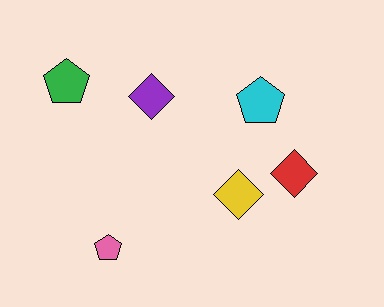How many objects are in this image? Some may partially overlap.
There are 6 objects.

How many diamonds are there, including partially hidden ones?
There are 3 diamonds.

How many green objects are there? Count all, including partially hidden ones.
There is 1 green object.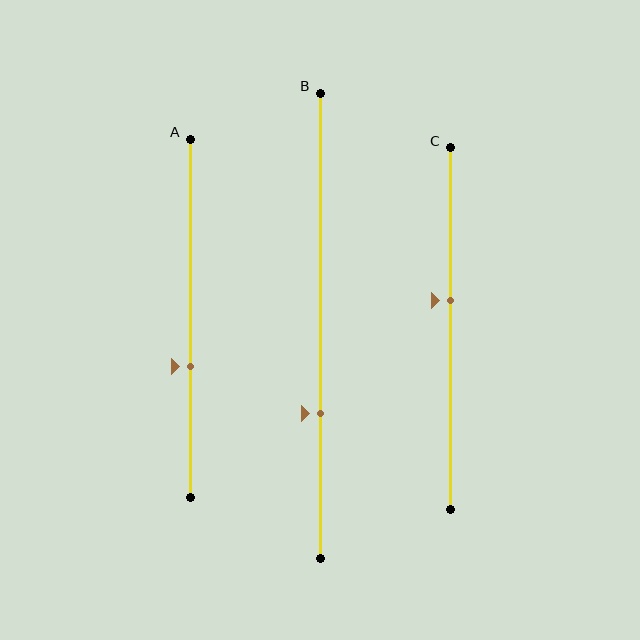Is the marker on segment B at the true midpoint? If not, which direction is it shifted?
No, the marker on segment B is shifted downward by about 19% of the segment length.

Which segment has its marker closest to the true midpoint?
Segment C has its marker closest to the true midpoint.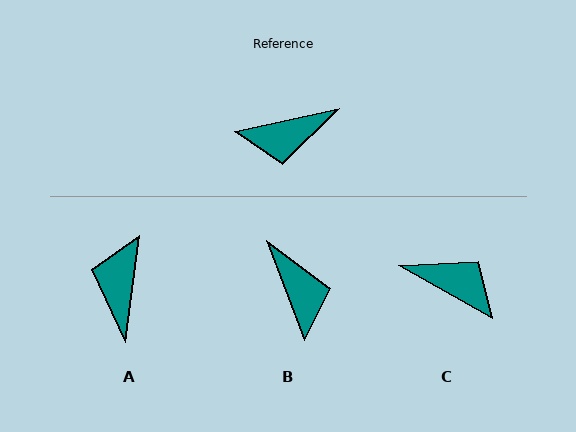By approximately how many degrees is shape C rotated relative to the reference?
Approximately 138 degrees counter-clockwise.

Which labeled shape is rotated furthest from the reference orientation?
C, about 138 degrees away.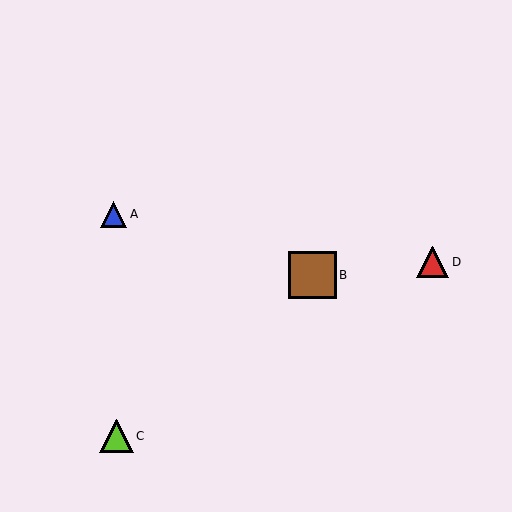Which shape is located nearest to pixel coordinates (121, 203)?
The blue triangle (labeled A) at (114, 214) is nearest to that location.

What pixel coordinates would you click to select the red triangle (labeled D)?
Click at (433, 262) to select the red triangle D.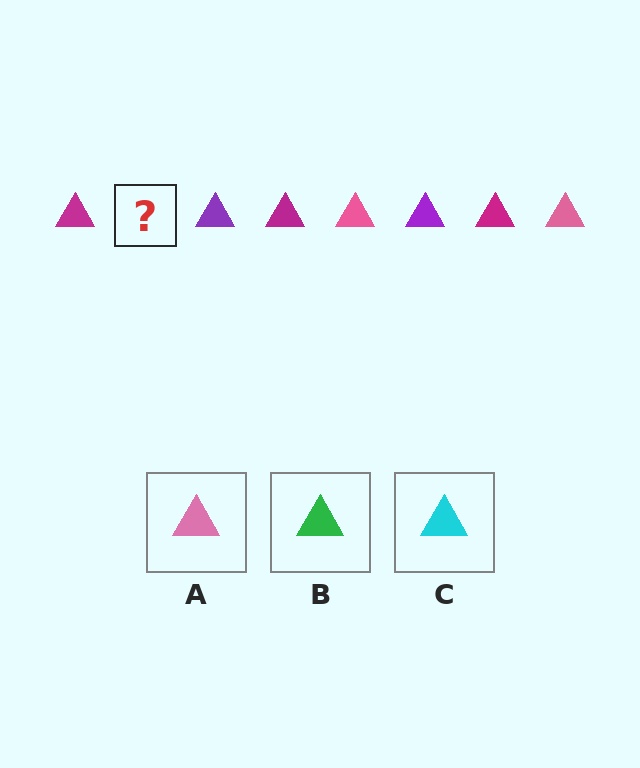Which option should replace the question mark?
Option A.